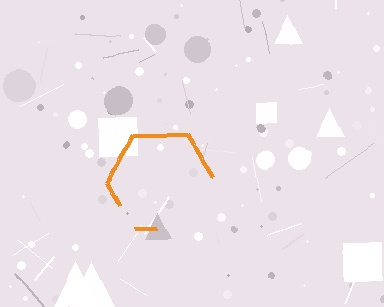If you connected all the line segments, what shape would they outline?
They would outline a hexagon.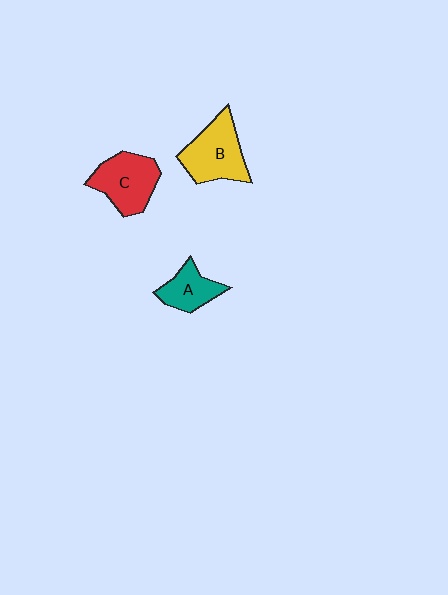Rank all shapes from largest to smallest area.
From largest to smallest: B (yellow), C (red), A (teal).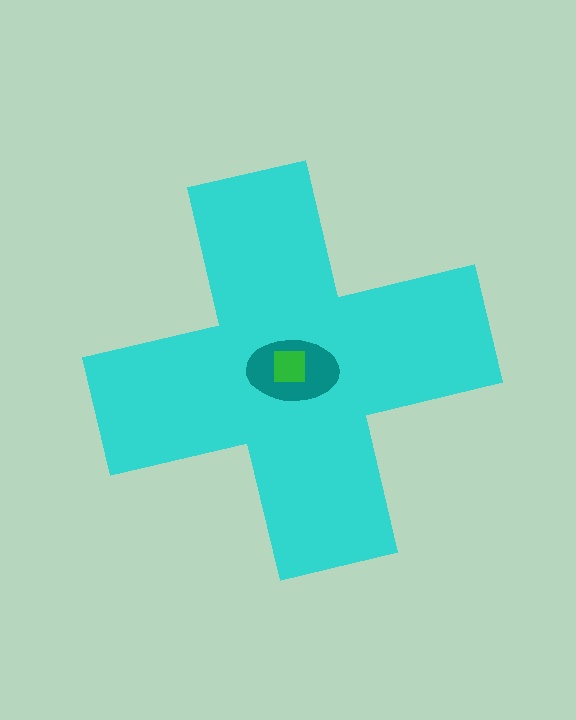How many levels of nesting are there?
3.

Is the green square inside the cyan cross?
Yes.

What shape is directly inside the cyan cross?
The teal ellipse.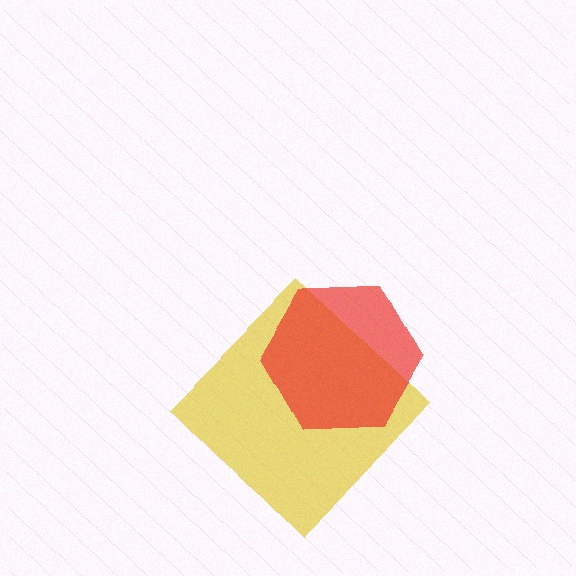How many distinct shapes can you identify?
There are 2 distinct shapes: a yellow diamond, a red hexagon.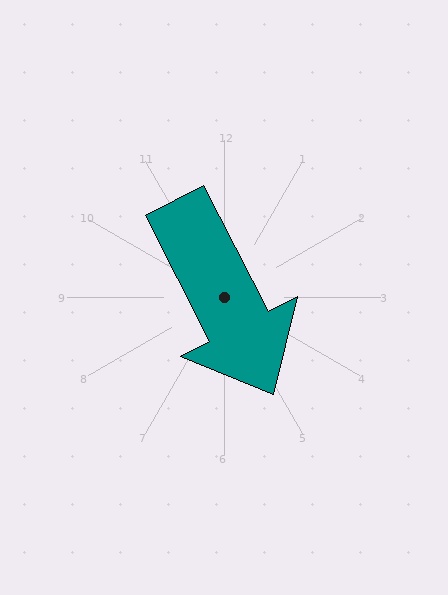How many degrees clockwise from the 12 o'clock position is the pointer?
Approximately 153 degrees.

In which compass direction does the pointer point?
Southeast.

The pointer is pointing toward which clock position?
Roughly 5 o'clock.